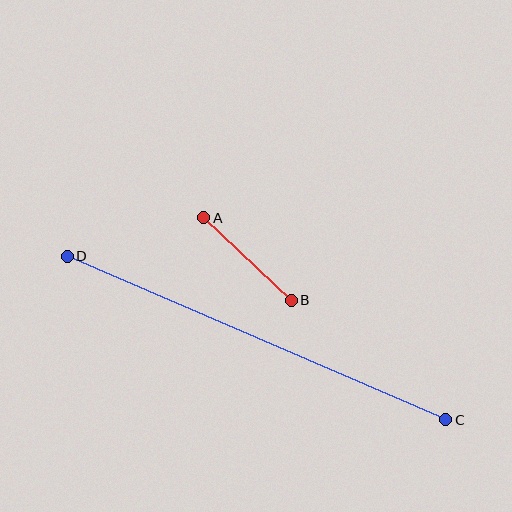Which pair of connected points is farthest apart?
Points C and D are farthest apart.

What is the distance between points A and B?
The distance is approximately 120 pixels.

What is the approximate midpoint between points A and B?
The midpoint is at approximately (248, 259) pixels.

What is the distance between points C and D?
The distance is approximately 412 pixels.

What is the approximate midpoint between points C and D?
The midpoint is at approximately (257, 338) pixels.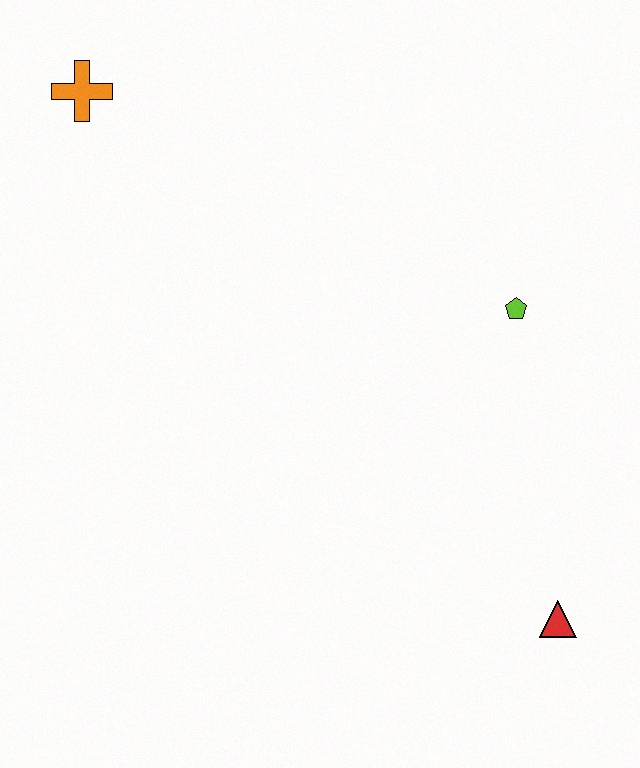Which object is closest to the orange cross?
The lime pentagon is closest to the orange cross.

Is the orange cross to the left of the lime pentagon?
Yes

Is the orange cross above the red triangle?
Yes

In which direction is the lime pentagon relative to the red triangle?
The lime pentagon is above the red triangle.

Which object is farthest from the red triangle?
The orange cross is farthest from the red triangle.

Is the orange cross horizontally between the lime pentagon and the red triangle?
No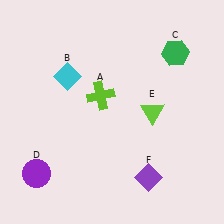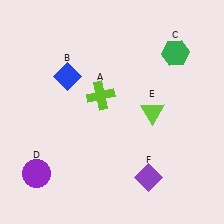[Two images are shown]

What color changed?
The diamond (B) changed from cyan in Image 1 to blue in Image 2.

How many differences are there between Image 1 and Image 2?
There is 1 difference between the two images.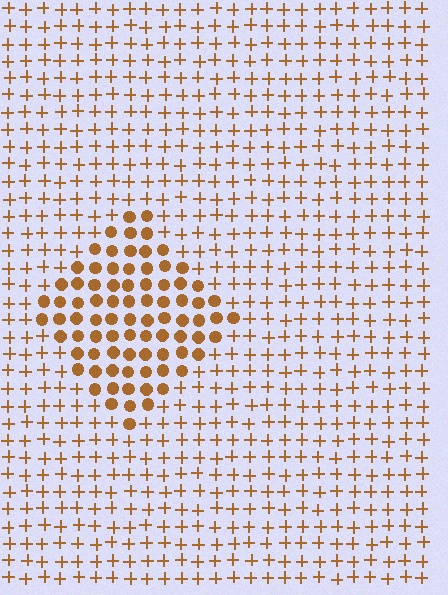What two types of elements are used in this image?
The image uses circles inside the diamond region and plus signs outside it.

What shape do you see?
I see a diamond.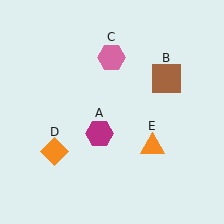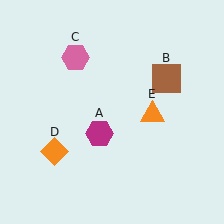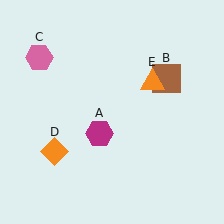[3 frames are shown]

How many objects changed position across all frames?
2 objects changed position: pink hexagon (object C), orange triangle (object E).